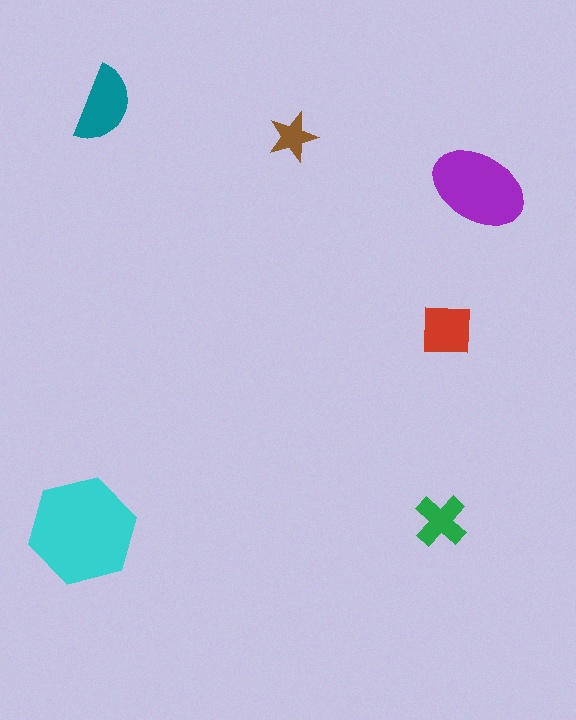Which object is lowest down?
The cyan hexagon is bottommost.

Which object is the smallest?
The brown star.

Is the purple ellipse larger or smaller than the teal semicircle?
Larger.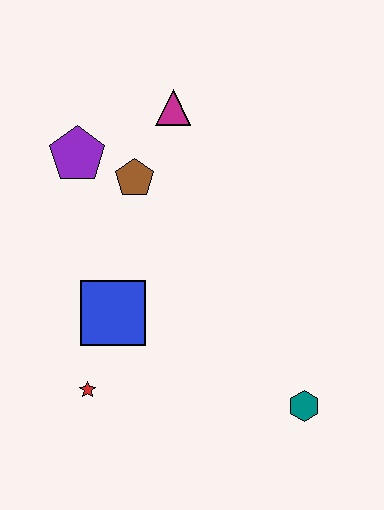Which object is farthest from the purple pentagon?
The teal hexagon is farthest from the purple pentagon.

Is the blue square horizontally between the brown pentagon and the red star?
Yes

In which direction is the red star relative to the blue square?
The red star is below the blue square.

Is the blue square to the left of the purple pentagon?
No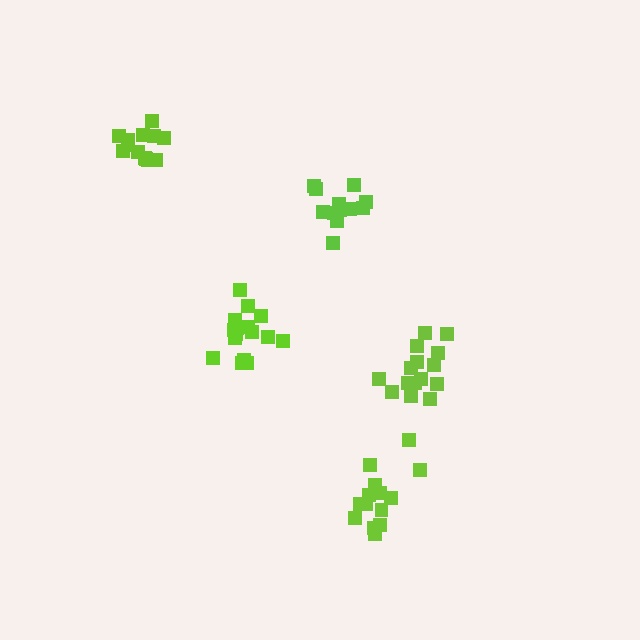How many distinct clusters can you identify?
There are 5 distinct clusters.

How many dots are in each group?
Group 1: 13 dots, Group 2: 14 dots, Group 3: 15 dots, Group 4: 13 dots, Group 5: 16 dots (71 total).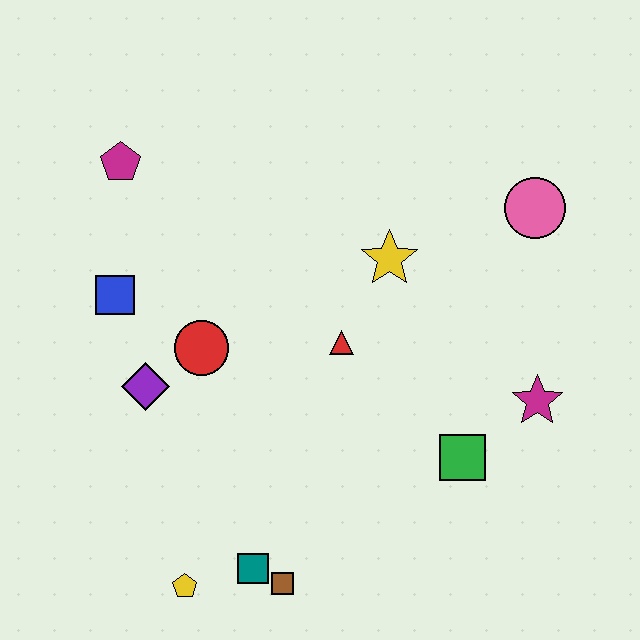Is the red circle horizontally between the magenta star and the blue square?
Yes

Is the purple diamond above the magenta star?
Yes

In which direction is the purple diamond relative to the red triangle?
The purple diamond is to the left of the red triangle.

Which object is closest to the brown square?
The teal square is closest to the brown square.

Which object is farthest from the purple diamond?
The pink circle is farthest from the purple diamond.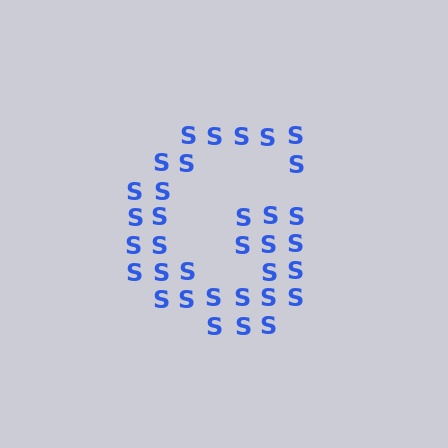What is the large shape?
The large shape is the letter G.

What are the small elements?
The small elements are letter S's.